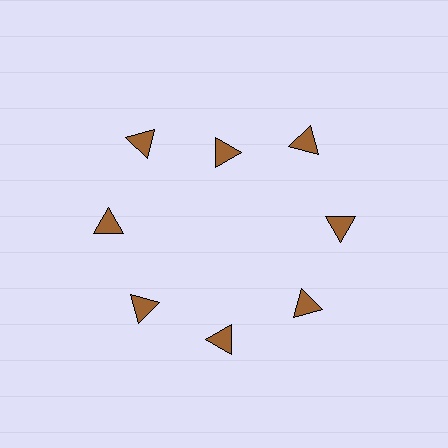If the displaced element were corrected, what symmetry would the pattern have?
It would have 8-fold rotational symmetry — the pattern would map onto itself every 45 degrees.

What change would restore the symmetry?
The symmetry would be restored by moving it outward, back onto the ring so that all 8 triangles sit at equal angles and equal distance from the center.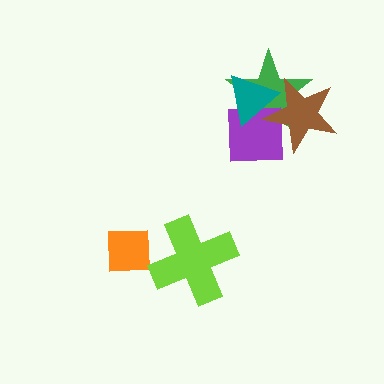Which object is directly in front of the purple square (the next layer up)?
The brown star is directly in front of the purple square.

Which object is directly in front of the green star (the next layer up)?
The purple square is directly in front of the green star.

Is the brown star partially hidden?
Yes, it is partially covered by another shape.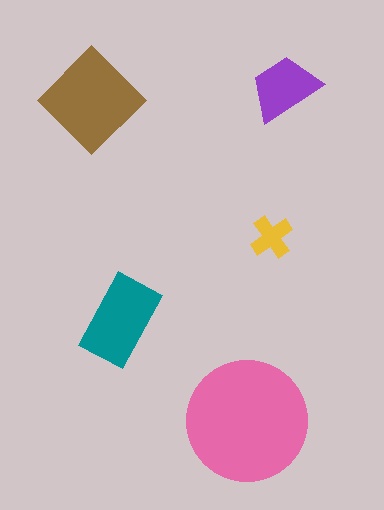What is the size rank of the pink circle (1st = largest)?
1st.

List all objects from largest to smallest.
The pink circle, the brown diamond, the teal rectangle, the purple trapezoid, the yellow cross.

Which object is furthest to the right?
The purple trapezoid is rightmost.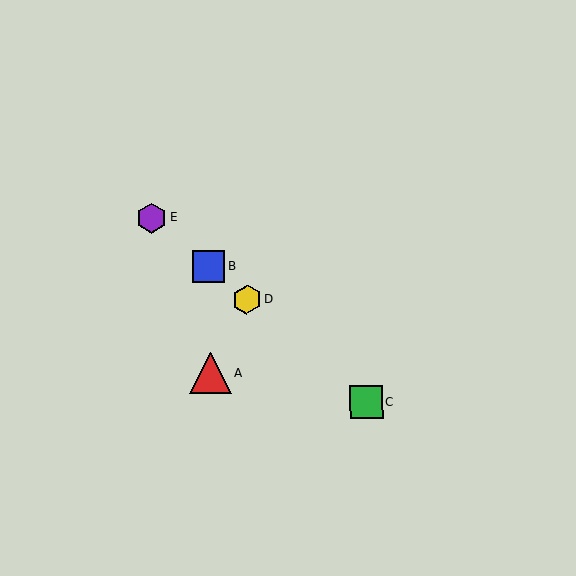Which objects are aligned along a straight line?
Objects B, C, D, E are aligned along a straight line.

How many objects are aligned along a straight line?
4 objects (B, C, D, E) are aligned along a straight line.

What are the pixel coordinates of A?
Object A is at (211, 373).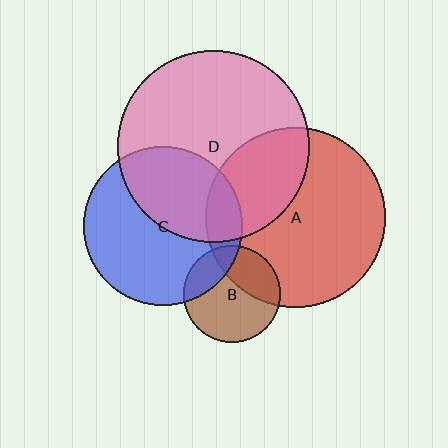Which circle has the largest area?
Circle D (pink).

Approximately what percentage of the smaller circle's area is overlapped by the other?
Approximately 35%.